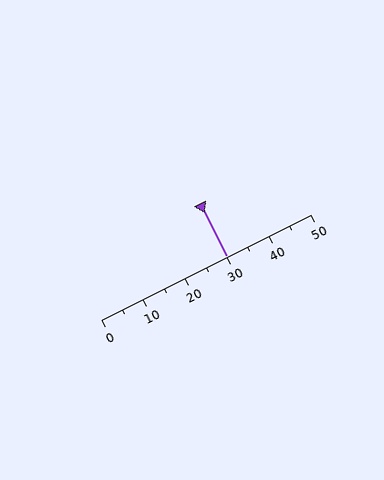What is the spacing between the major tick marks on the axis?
The major ticks are spaced 10 apart.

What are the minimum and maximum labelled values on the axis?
The axis runs from 0 to 50.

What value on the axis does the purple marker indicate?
The marker indicates approximately 30.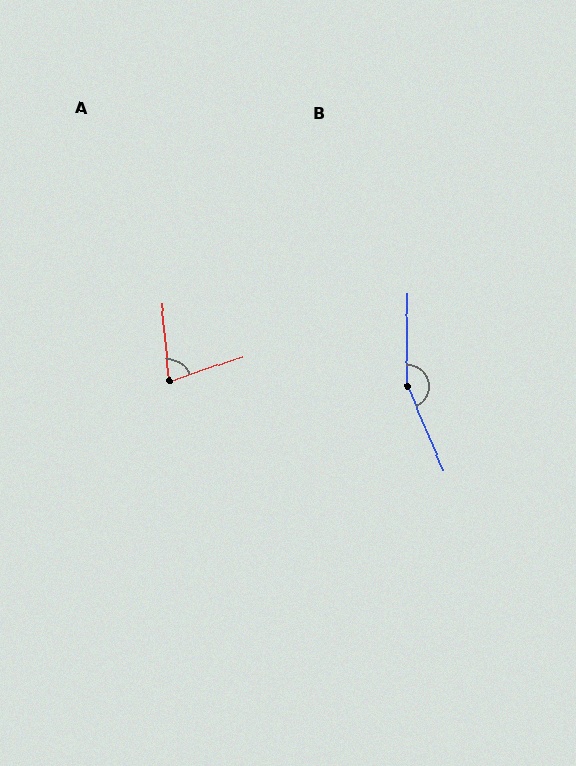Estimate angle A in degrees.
Approximately 77 degrees.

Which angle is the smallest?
A, at approximately 77 degrees.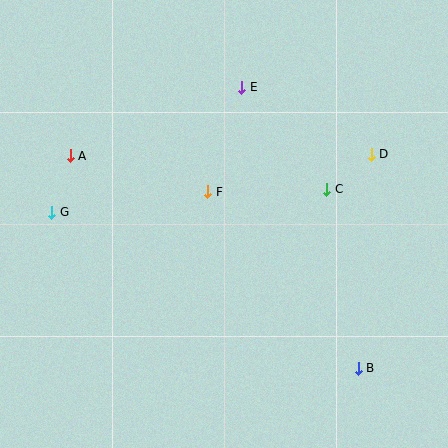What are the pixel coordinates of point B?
Point B is at (358, 368).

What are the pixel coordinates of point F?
Point F is at (208, 192).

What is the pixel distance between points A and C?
The distance between A and C is 258 pixels.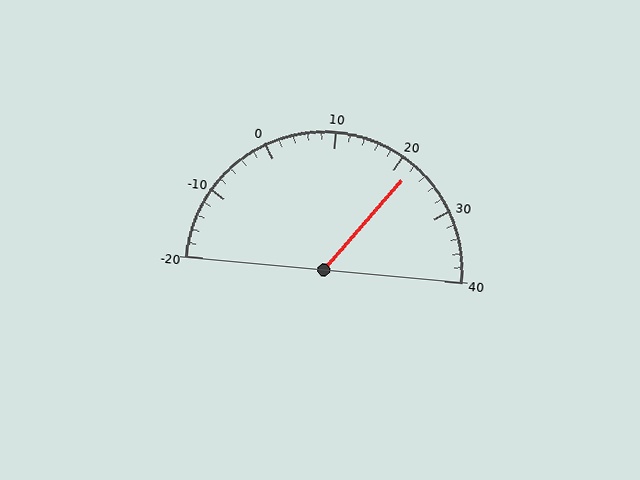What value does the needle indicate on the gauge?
The needle indicates approximately 22.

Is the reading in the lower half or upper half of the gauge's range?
The reading is in the upper half of the range (-20 to 40).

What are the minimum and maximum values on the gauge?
The gauge ranges from -20 to 40.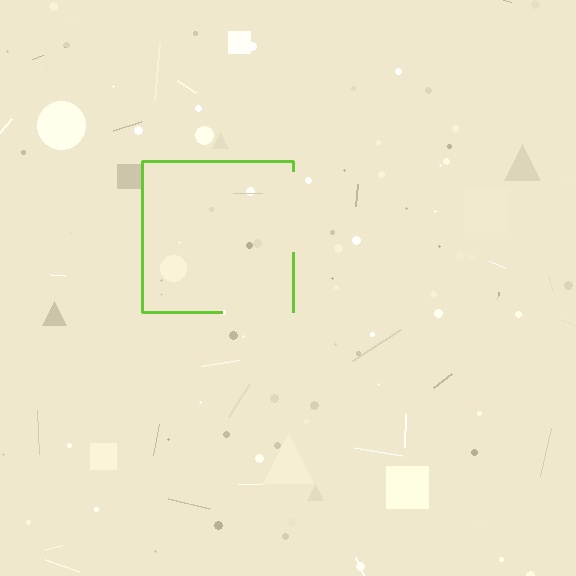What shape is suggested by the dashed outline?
The dashed outline suggests a square.